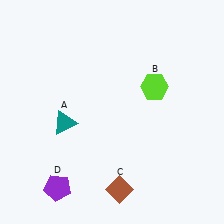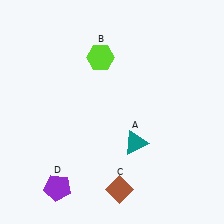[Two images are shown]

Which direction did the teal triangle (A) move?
The teal triangle (A) moved right.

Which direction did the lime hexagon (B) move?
The lime hexagon (B) moved left.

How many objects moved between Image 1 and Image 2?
2 objects moved between the two images.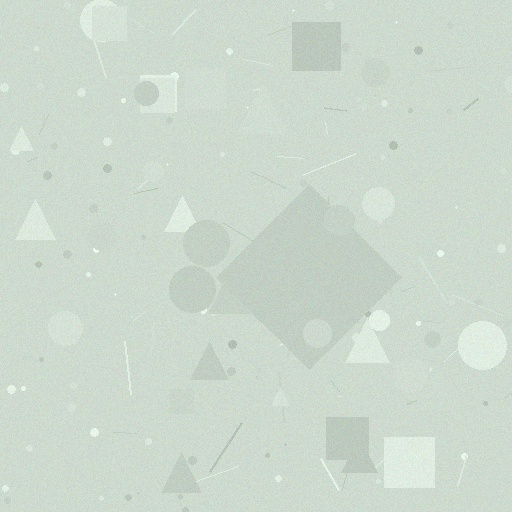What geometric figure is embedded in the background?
A diamond is embedded in the background.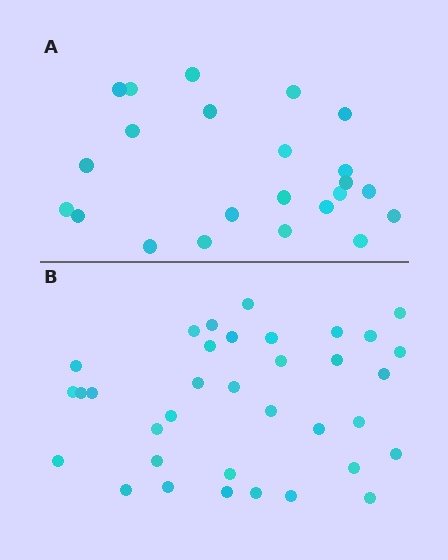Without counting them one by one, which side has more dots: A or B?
Region B (the bottom region) has more dots.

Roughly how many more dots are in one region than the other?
Region B has roughly 12 or so more dots than region A.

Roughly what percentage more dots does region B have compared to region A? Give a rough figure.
About 50% more.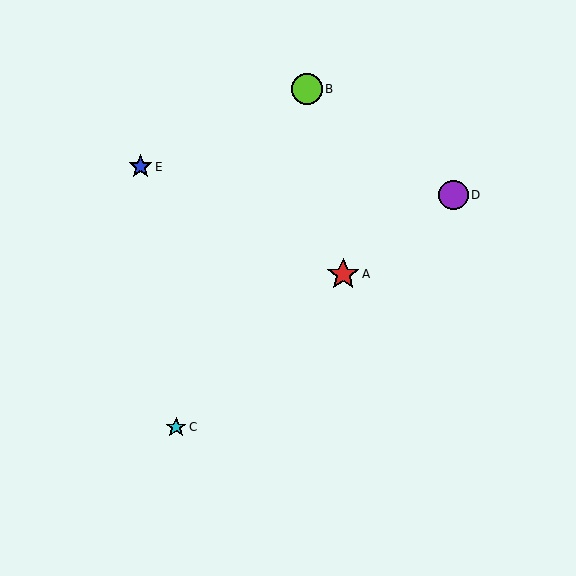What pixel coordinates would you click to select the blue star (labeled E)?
Click at (141, 167) to select the blue star E.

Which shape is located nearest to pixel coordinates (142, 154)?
The blue star (labeled E) at (141, 167) is nearest to that location.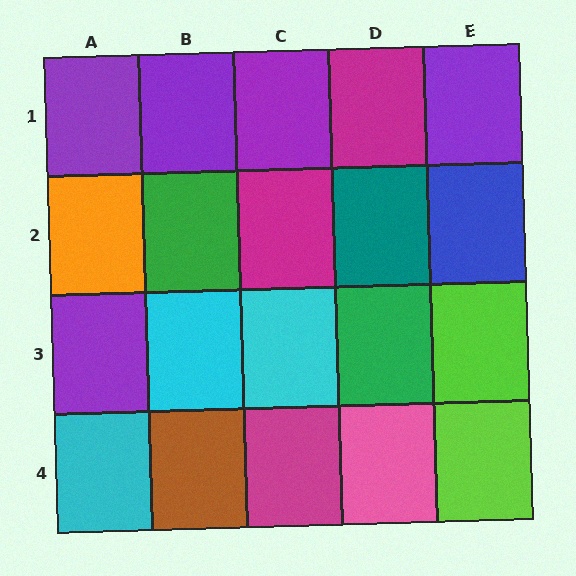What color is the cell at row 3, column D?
Green.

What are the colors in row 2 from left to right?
Orange, green, magenta, teal, blue.